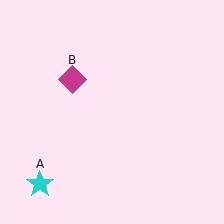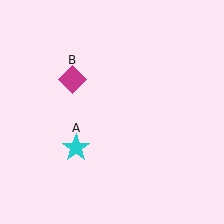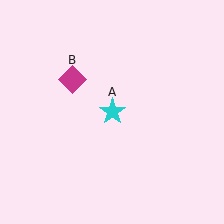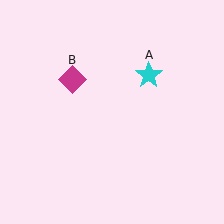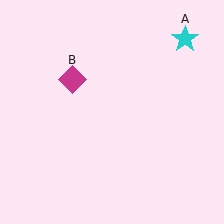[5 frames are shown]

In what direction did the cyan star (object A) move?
The cyan star (object A) moved up and to the right.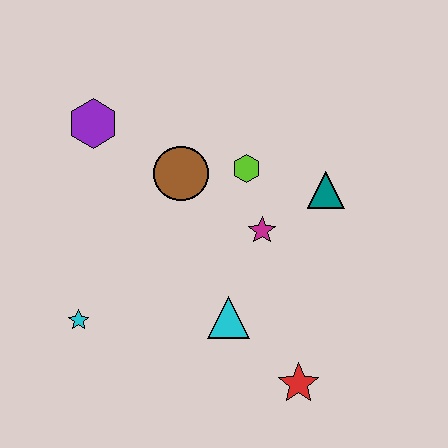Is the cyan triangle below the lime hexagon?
Yes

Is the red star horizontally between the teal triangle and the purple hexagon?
Yes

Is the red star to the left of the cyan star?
No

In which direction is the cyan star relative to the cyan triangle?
The cyan star is to the left of the cyan triangle.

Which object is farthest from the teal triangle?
The cyan star is farthest from the teal triangle.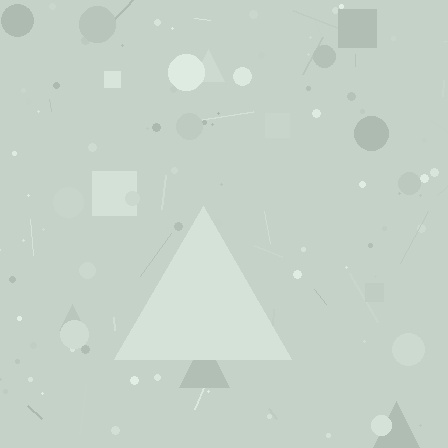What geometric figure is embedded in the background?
A triangle is embedded in the background.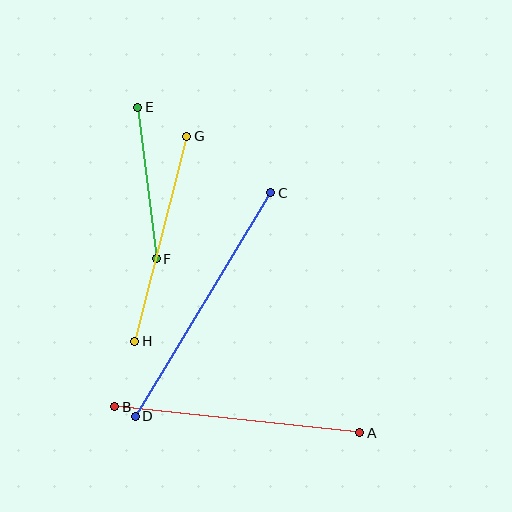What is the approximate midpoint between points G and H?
The midpoint is at approximately (161, 239) pixels.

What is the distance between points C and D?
The distance is approximately 261 pixels.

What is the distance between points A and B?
The distance is approximately 246 pixels.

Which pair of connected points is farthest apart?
Points C and D are farthest apart.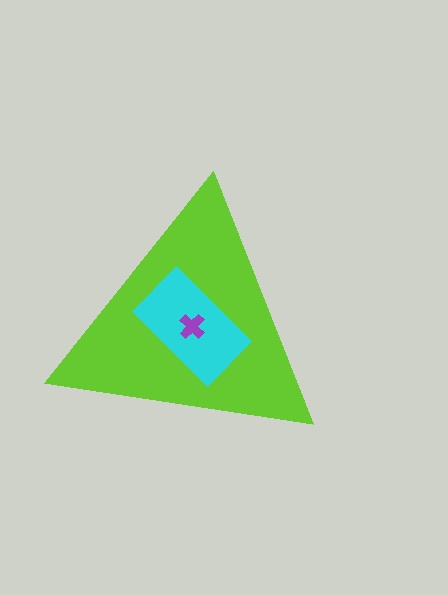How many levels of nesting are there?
3.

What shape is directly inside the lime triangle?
The cyan rectangle.